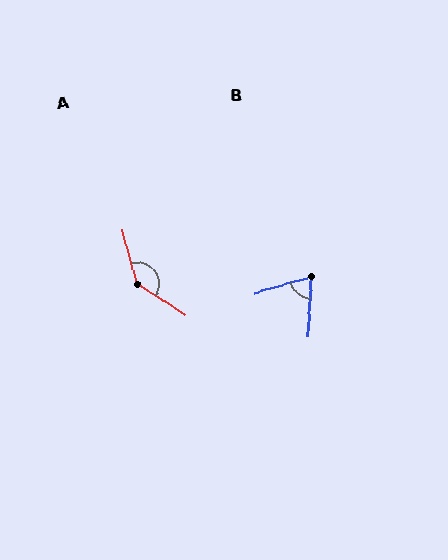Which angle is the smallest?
B, at approximately 71 degrees.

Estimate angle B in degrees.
Approximately 71 degrees.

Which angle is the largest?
A, at approximately 138 degrees.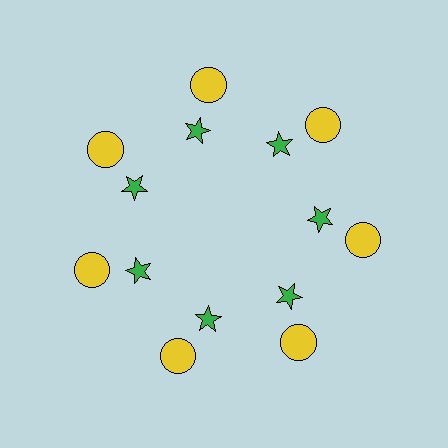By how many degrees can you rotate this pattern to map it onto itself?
The pattern maps onto itself every 51 degrees of rotation.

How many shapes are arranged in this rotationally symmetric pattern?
There are 14 shapes, arranged in 7 groups of 2.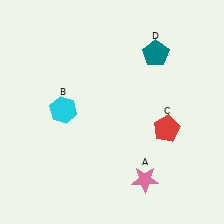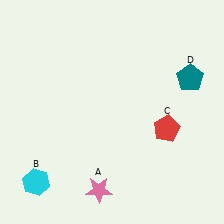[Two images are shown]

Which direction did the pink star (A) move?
The pink star (A) moved left.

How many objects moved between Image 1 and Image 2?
3 objects moved between the two images.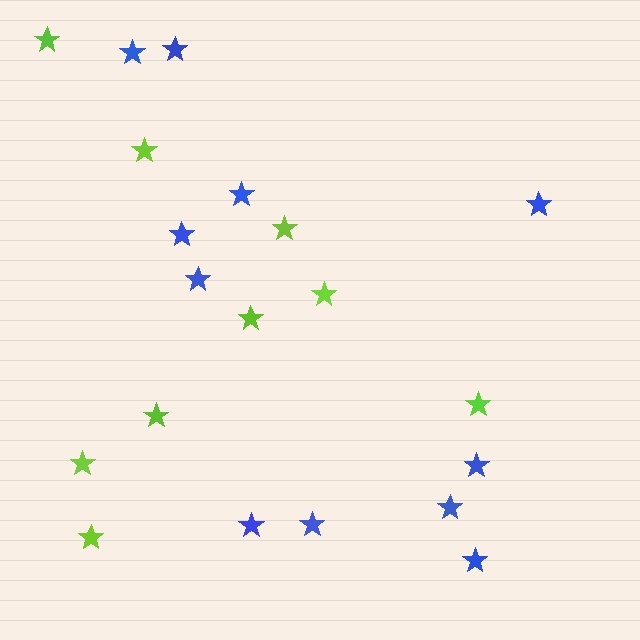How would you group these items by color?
There are 2 groups: one group of blue stars (11) and one group of lime stars (9).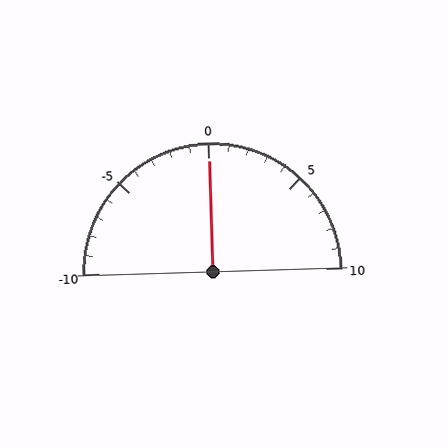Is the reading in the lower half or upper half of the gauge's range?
The reading is in the upper half of the range (-10 to 10).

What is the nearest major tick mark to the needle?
The nearest major tick mark is 0.